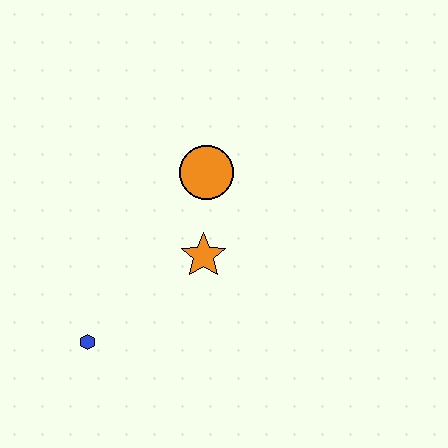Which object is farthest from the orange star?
The blue hexagon is farthest from the orange star.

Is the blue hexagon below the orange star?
Yes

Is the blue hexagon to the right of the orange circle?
No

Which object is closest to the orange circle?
The orange star is closest to the orange circle.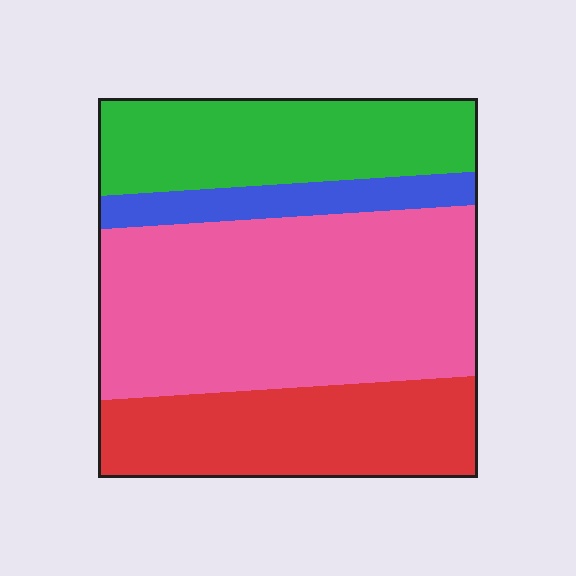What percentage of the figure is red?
Red covers 24% of the figure.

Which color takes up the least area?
Blue, at roughly 10%.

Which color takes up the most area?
Pink, at roughly 45%.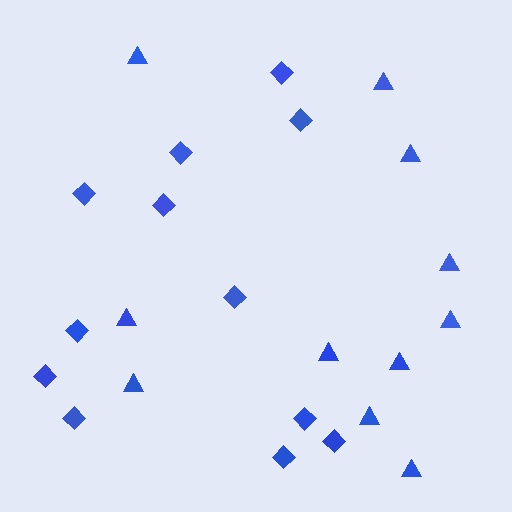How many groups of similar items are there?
There are 2 groups: one group of diamonds (12) and one group of triangles (11).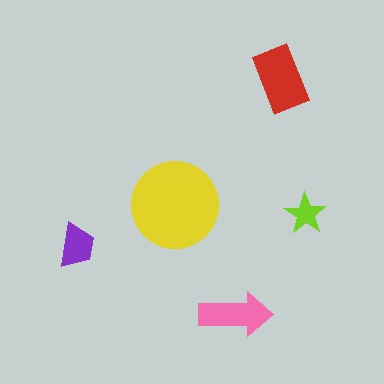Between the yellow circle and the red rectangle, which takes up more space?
The yellow circle.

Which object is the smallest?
The lime star.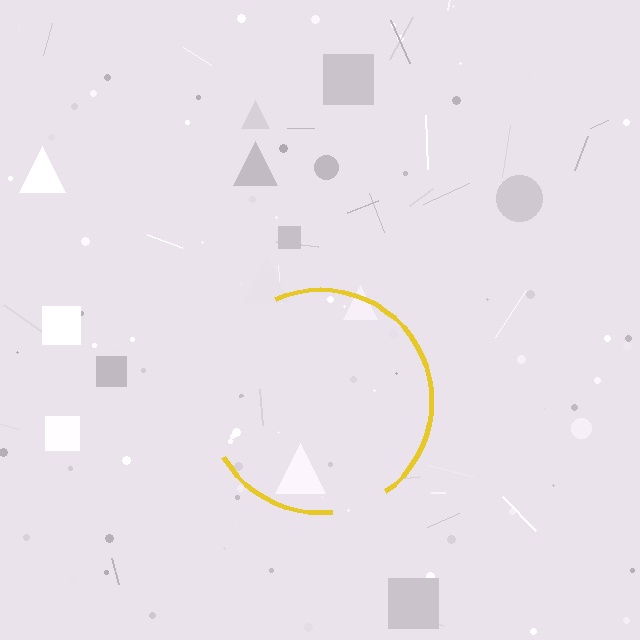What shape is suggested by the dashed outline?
The dashed outline suggests a circle.